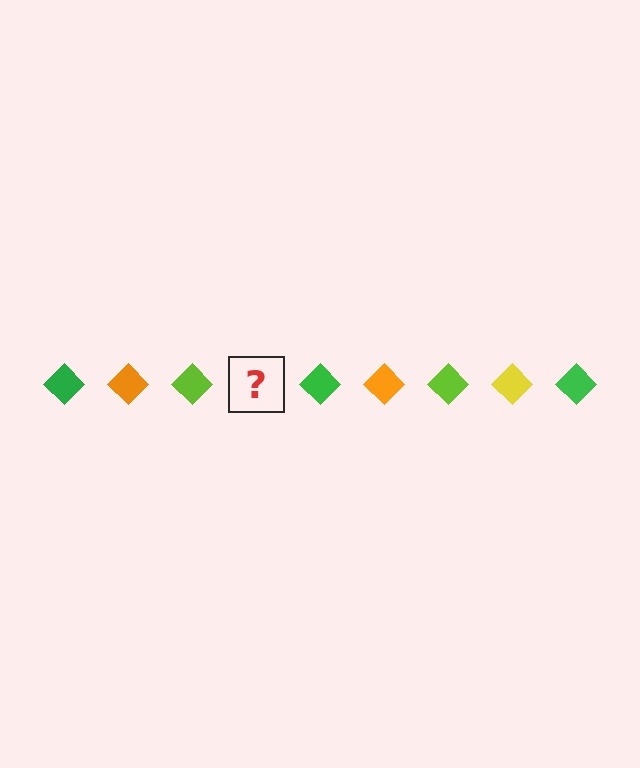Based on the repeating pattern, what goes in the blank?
The blank should be a yellow diamond.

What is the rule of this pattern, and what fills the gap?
The rule is that the pattern cycles through green, orange, lime, yellow diamonds. The gap should be filled with a yellow diamond.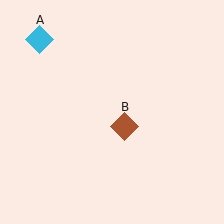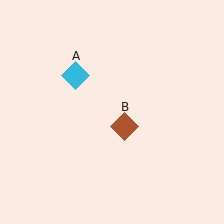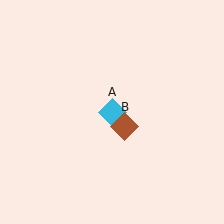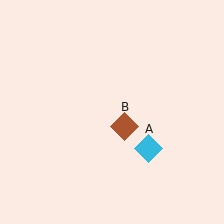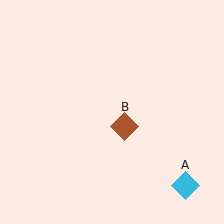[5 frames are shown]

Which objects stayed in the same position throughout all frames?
Brown diamond (object B) remained stationary.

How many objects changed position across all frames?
1 object changed position: cyan diamond (object A).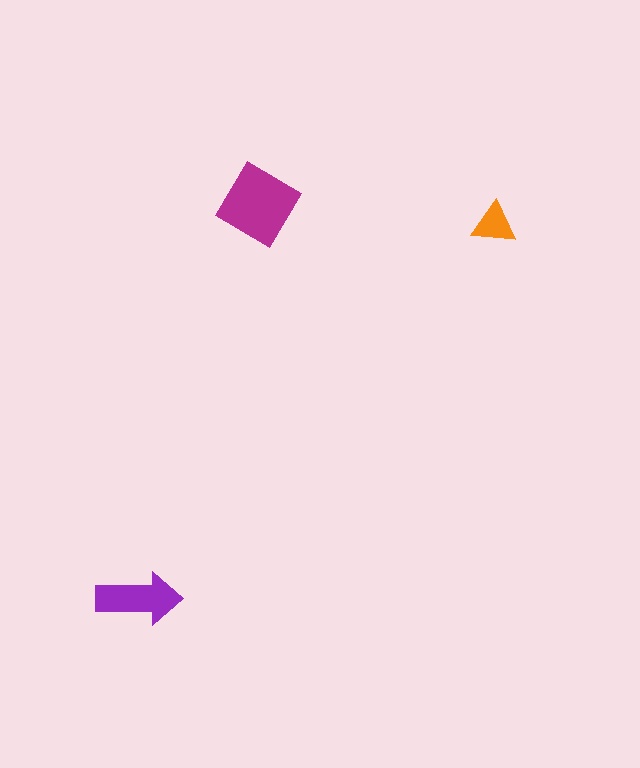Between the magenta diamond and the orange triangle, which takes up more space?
The magenta diamond.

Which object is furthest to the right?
The orange triangle is rightmost.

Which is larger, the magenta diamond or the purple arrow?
The magenta diamond.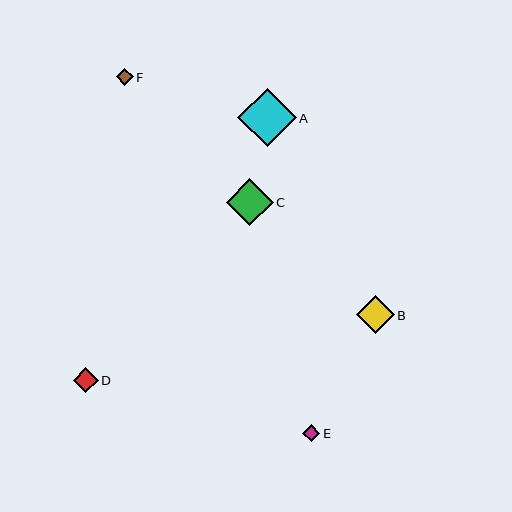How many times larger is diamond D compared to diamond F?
Diamond D is approximately 1.5 times the size of diamond F.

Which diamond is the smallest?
Diamond E is the smallest with a size of approximately 17 pixels.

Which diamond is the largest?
Diamond A is the largest with a size of approximately 58 pixels.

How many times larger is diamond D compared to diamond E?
Diamond D is approximately 1.5 times the size of diamond E.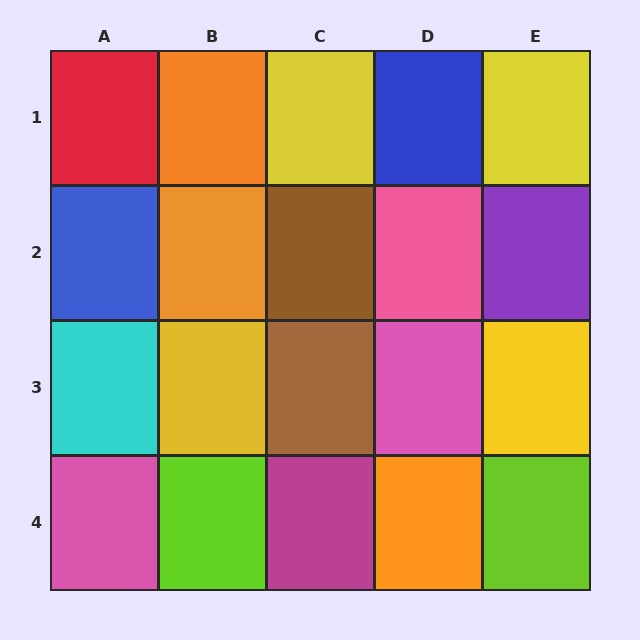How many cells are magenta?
1 cell is magenta.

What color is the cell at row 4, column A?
Pink.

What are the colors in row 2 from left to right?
Blue, orange, brown, pink, purple.